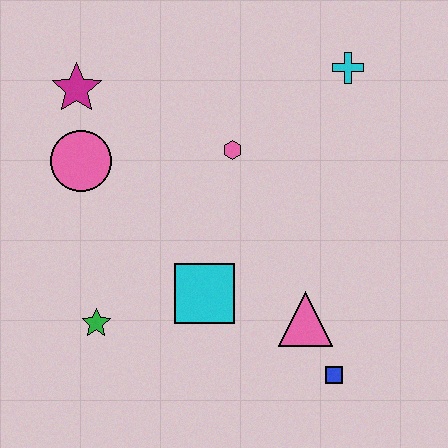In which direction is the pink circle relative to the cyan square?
The pink circle is above the cyan square.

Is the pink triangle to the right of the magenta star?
Yes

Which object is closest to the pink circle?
The magenta star is closest to the pink circle.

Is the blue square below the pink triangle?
Yes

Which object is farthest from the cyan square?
The cyan cross is farthest from the cyan square.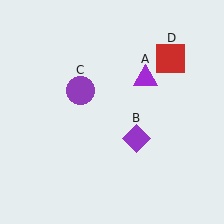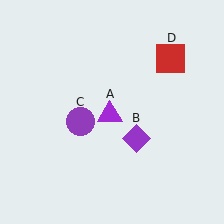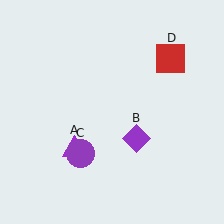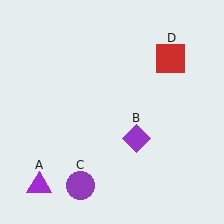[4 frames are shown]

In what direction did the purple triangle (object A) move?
The purple triangle (object A) moved down and to the left.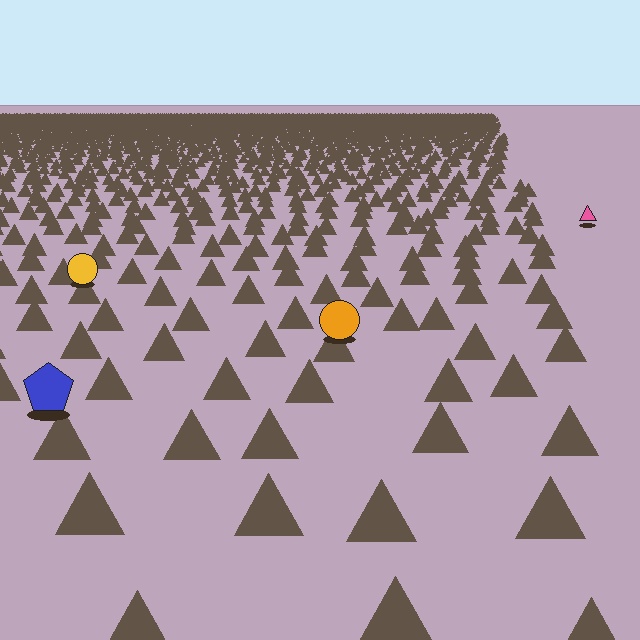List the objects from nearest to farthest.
From nearest to farthest: the blue pentagon, the orange circle, the yellow circle, the pink triangle.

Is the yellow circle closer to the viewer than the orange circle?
No. The orange circle is closer — you can tell from the texture gradient: the ground texture is coarser near it.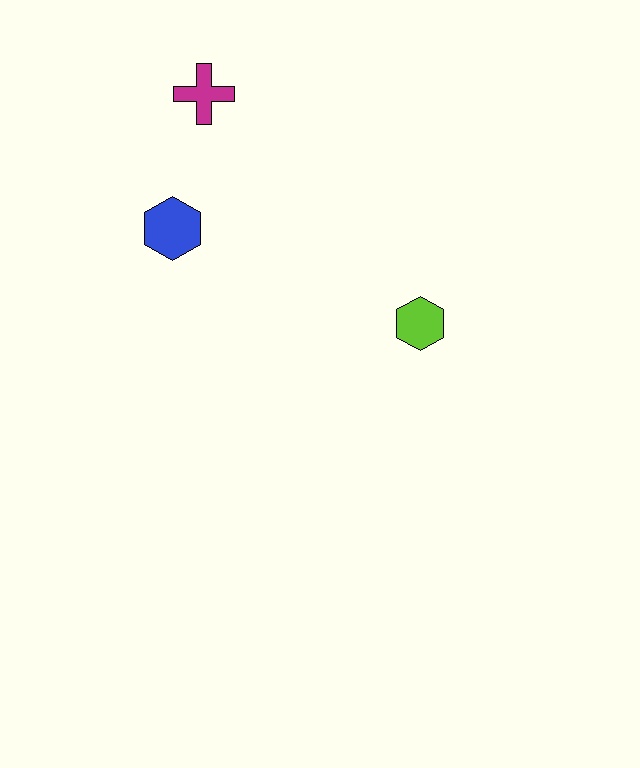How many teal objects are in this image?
There are no teal objects.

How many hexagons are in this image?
There are 2 hexagons.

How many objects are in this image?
There are 3 objects.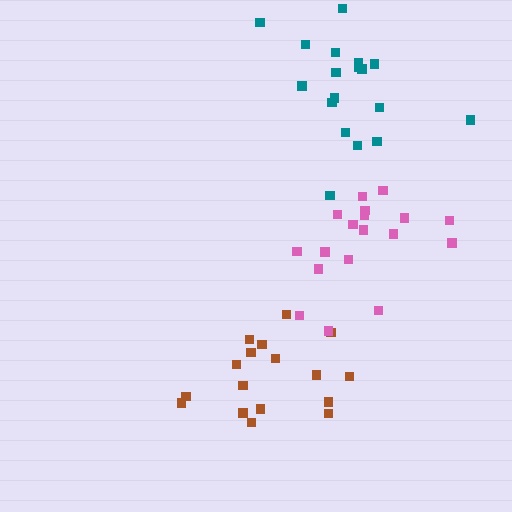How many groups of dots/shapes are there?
There are 3 groups.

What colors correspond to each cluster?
The clusters are colored: brown, pink, teal.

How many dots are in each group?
Group 1: 17 dots, Group 2: 18 dots, Group 3: 18 dots (53 total).